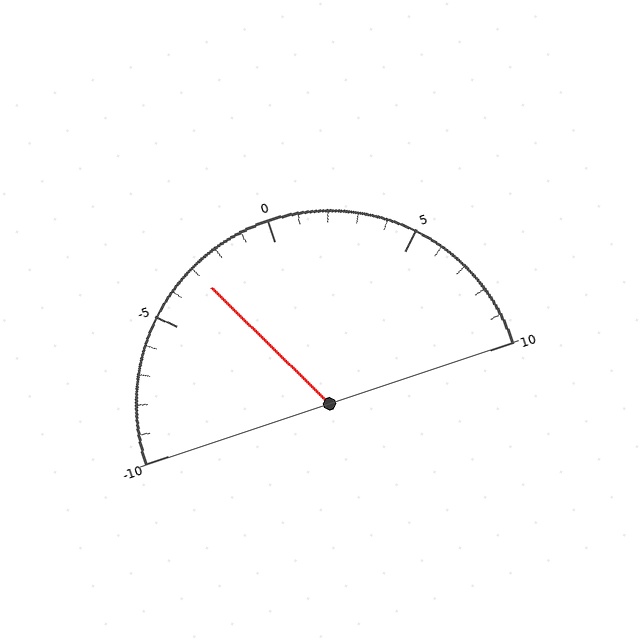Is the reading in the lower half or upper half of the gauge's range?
The reading is in the lower half of the range (-10 to 10).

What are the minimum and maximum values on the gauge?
The gauge ranges from -10 to 10.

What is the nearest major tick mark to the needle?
The nearest major tick mark is -5.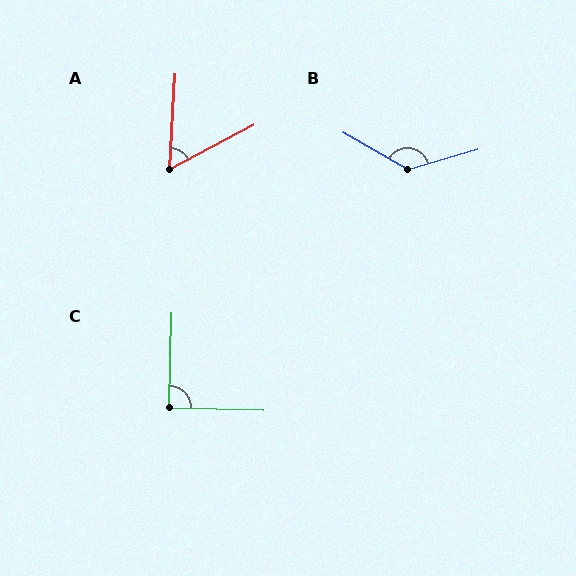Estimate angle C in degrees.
Approximately 90 degrees.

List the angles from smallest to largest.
A (59°), C (90°), B (133°).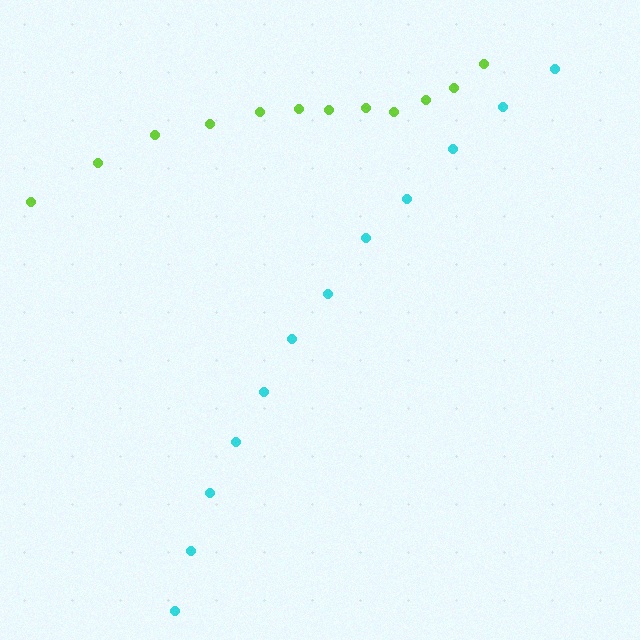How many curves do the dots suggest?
There are 2 distinct paths.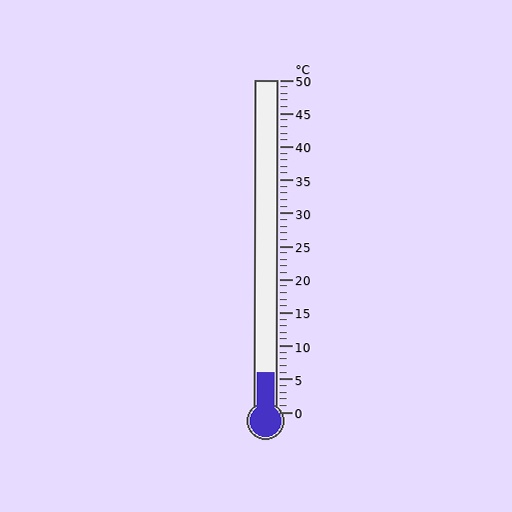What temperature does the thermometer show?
The thermometer shows approximately 6°C.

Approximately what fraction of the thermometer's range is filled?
The thermometer is filled to approximately 10% of its range.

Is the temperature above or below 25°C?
The temperature is below 25°C.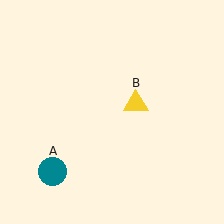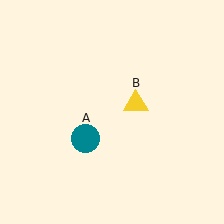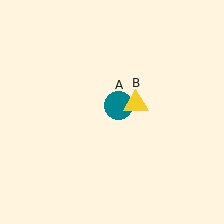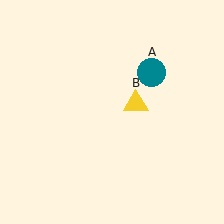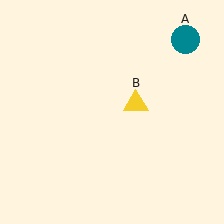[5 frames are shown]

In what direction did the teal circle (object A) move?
The teal circle (object A) moved up and to the right.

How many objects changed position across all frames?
1 object changed position: teal circle (object A).